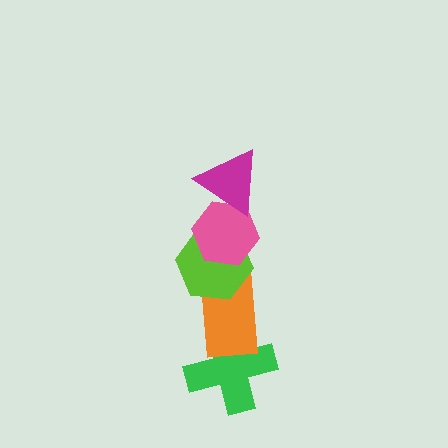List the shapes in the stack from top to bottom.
From top to bottom: the magenta triangle, the pink hexagon, the lime hexagon, the orange rectangle, the green cross.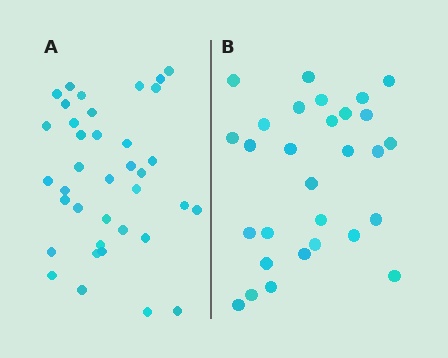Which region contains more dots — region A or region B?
Region A (the left region) has more dots.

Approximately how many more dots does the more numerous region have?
Region A has roughly 8 or so more dots than region B.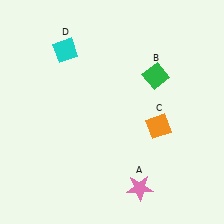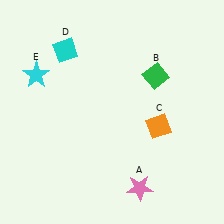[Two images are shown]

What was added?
A cyan star (E) was added in Image 2.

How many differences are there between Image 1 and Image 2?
There is 1 difference between the two images.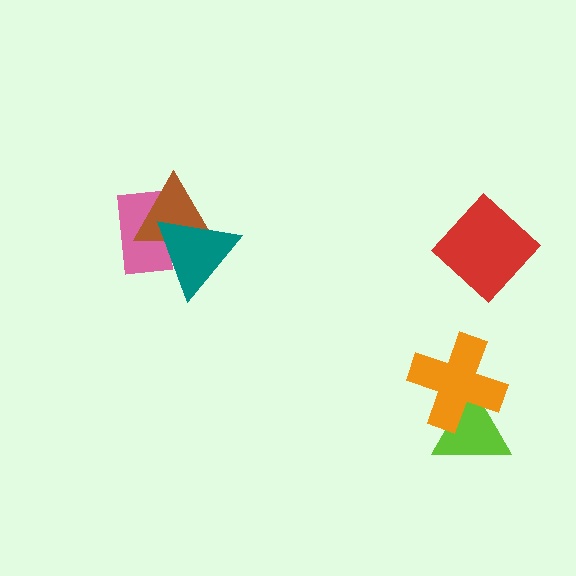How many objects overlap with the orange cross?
1 object overlaps with the orange cross.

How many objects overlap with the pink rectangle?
2 objects overlap with the pink rectangle.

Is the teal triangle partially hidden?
No, no other shape covers it.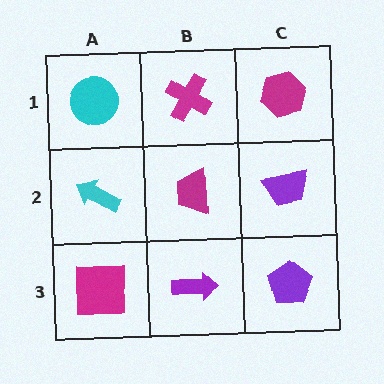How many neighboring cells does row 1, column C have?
2.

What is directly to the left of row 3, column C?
A purple arrow.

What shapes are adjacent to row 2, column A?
A cyan circle (row 1, column A), a magenta square (row 3, column A), a magenta trapezoid (row 2, column B).